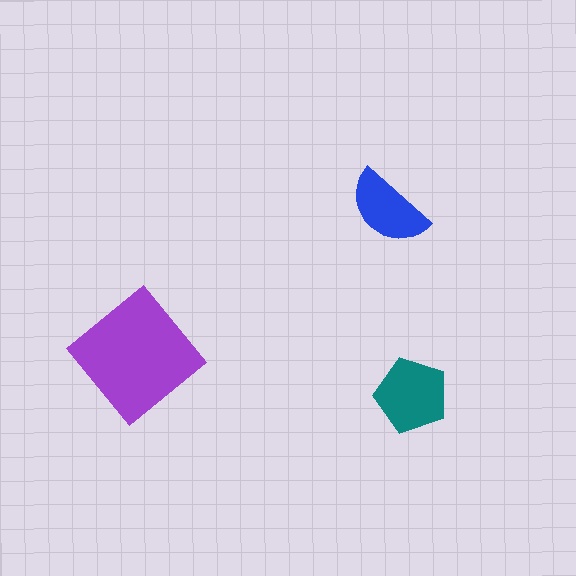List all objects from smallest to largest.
The blue semicircle, the teal pentagon, the purple diamond.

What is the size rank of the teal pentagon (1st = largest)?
2nd.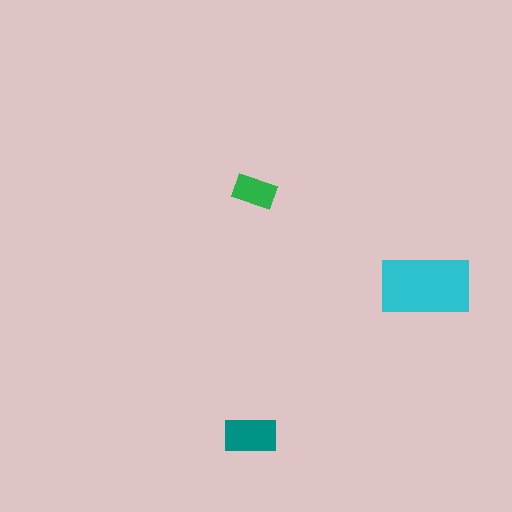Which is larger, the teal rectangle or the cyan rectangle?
The cyan one.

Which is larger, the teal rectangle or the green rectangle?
The teal one.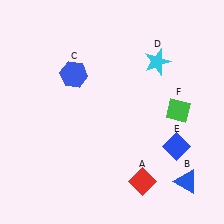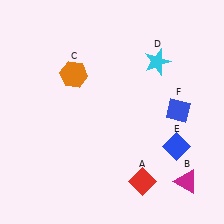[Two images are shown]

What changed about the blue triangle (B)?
In Image 1, B is blue. In Image 2, it changed to magenta.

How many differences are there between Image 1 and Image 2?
There are 3 differences between the two images.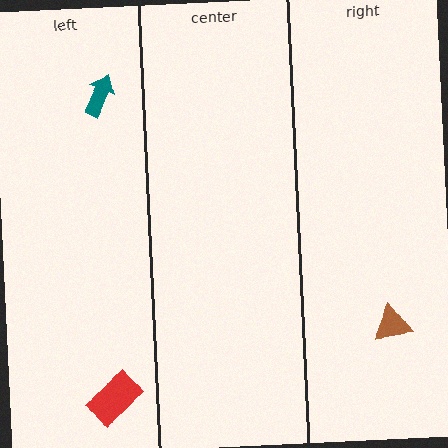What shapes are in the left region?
The teal arrow, the red rectangle.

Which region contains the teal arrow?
The left region.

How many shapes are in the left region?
2.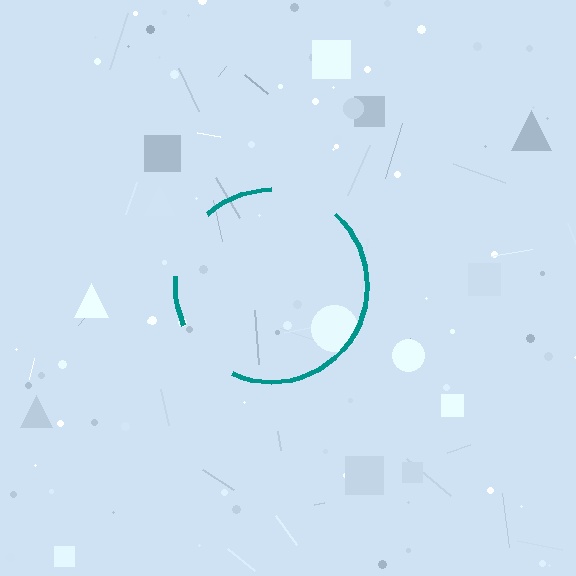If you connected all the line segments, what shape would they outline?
They would outline a circle.